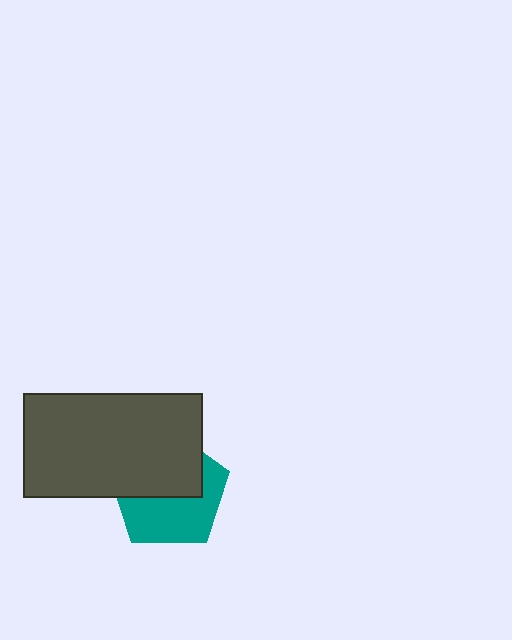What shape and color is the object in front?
The object in front is a dark gray rectangle.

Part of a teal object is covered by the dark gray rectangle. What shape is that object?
It is a pentagon.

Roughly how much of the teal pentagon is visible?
About half of it is visible (roughly 51%).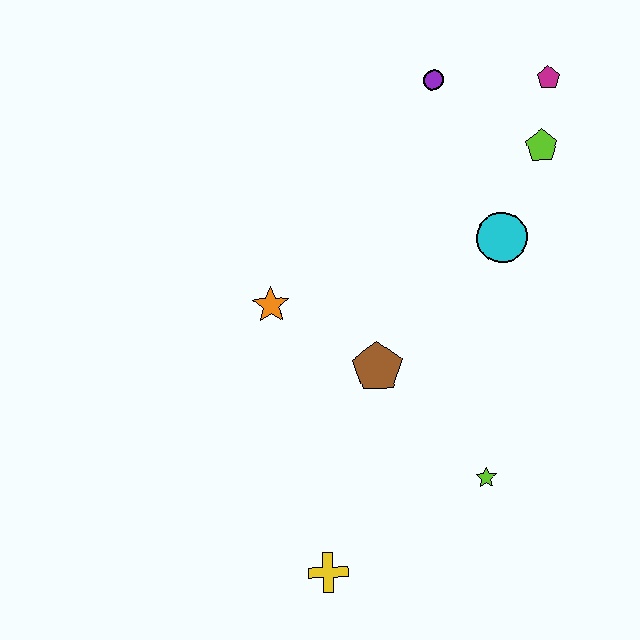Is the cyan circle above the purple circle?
No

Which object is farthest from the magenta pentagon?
The yellow cross is farthest from the magenta pentagon.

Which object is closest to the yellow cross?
The lime star is closest to the yellow cross.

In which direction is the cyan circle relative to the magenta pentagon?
The cyan circle is below the magenta pentagon.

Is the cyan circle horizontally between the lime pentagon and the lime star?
Yes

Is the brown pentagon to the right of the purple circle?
No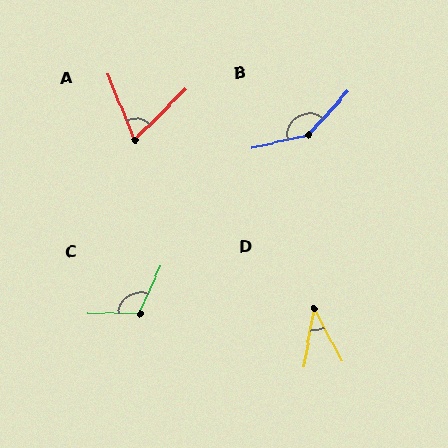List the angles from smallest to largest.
D (38°), A (68°), C (114°), B (146°).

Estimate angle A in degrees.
Approximately 68 degrees.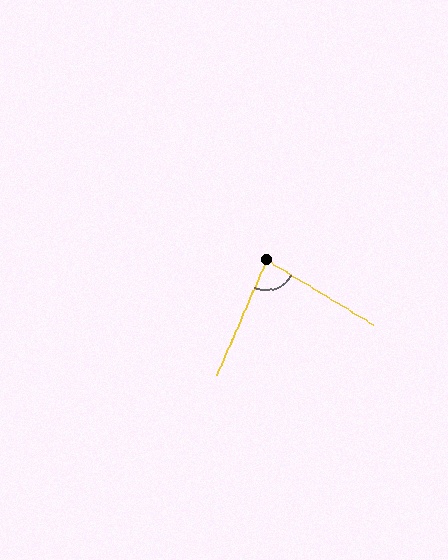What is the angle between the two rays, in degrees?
Approximately 82 degrees.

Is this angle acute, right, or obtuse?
It is acute.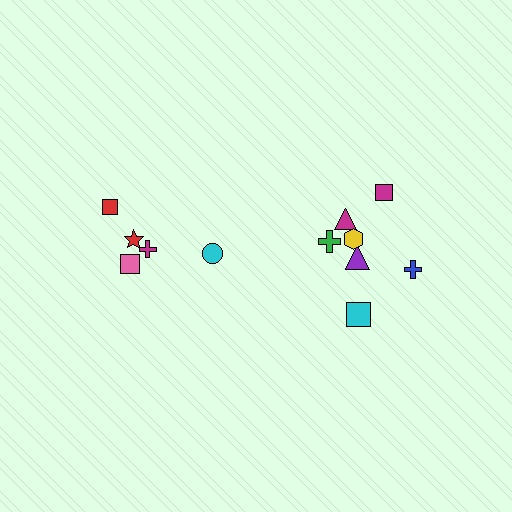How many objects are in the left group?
There are 5 objects.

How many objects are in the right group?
There are 7 objects.